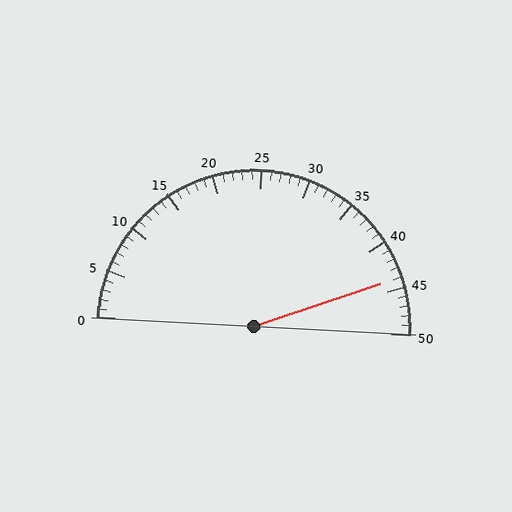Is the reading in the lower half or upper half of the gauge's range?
The reading is in the upper half of the range (0 to 50).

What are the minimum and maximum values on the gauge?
The gauge ranges from 0 to 50.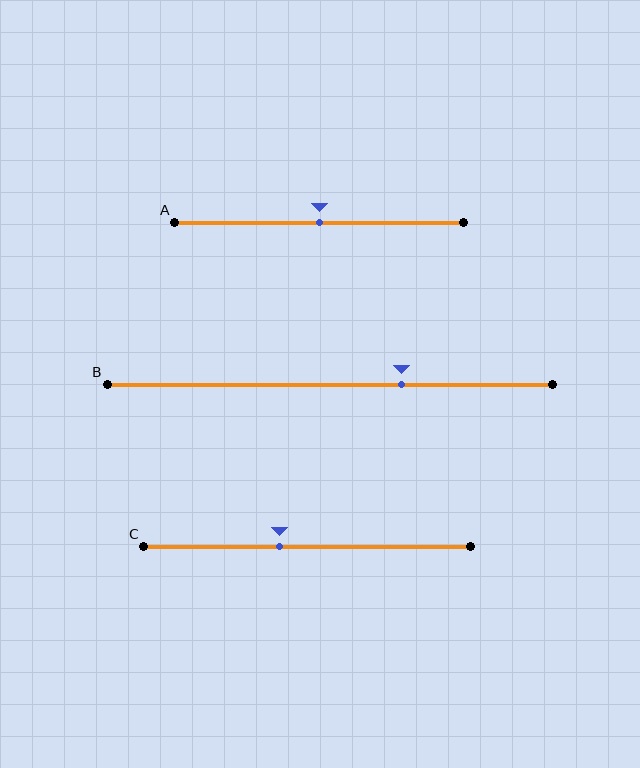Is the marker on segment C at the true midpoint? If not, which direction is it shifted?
No, the marker on segment C is shifted to the left by about 8% of the segment length.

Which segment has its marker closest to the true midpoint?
Segment A has its marker closest to the true midpoint.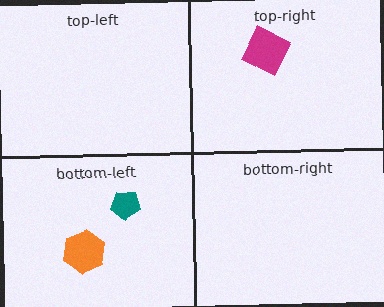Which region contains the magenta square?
The top-right region.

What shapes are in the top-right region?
The magenta square.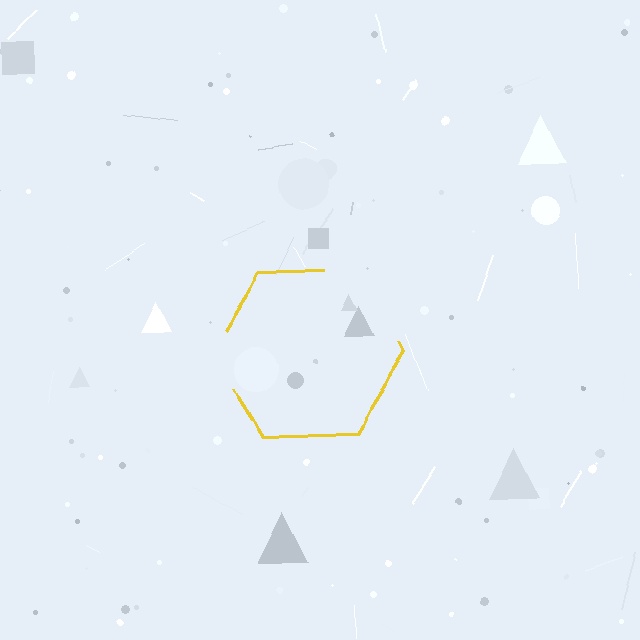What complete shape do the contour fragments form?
The contour fragments form a hexagon.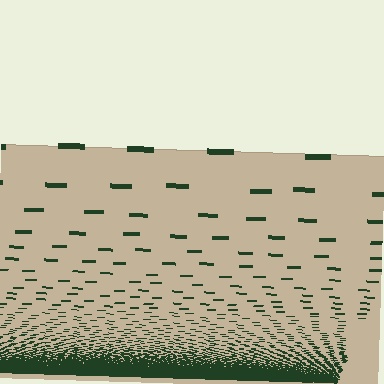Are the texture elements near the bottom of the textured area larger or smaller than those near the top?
Smaller. The gradient is inverted — elements near the bottom are smaller and denser.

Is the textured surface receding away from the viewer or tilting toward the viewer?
The surface appears to tilt toward the viewer. Texture elements get larger and sparser toward the top.